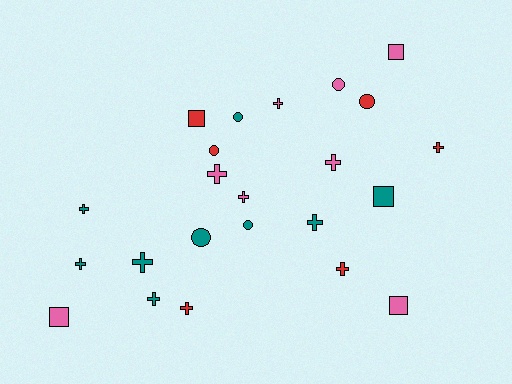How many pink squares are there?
There are 3 pink squares.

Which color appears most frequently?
Teal, with 9 objects.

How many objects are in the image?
There are 23 objects.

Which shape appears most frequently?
Cross, with 12 objects.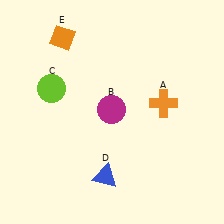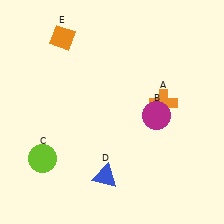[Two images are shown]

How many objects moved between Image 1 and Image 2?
2 objects moved between the two images.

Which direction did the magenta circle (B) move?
The magenta circle (B) moved right.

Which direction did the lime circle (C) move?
The lime circle (C) moved down.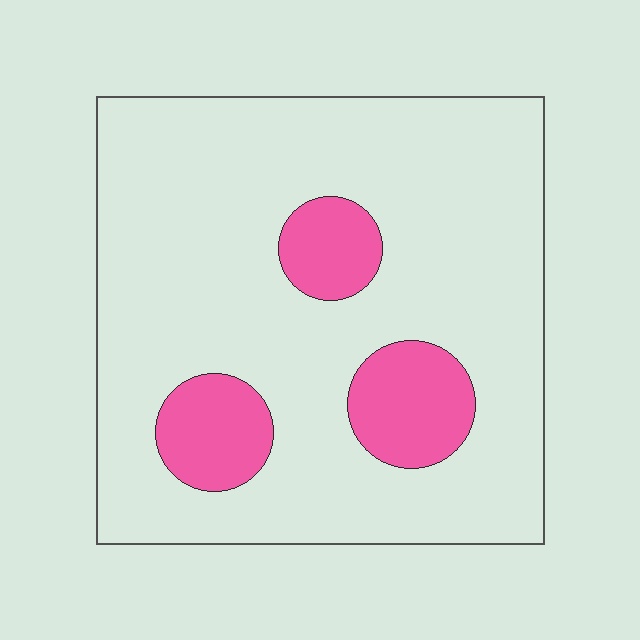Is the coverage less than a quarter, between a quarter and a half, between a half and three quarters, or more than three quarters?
Less than a quarter.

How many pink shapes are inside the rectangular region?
3.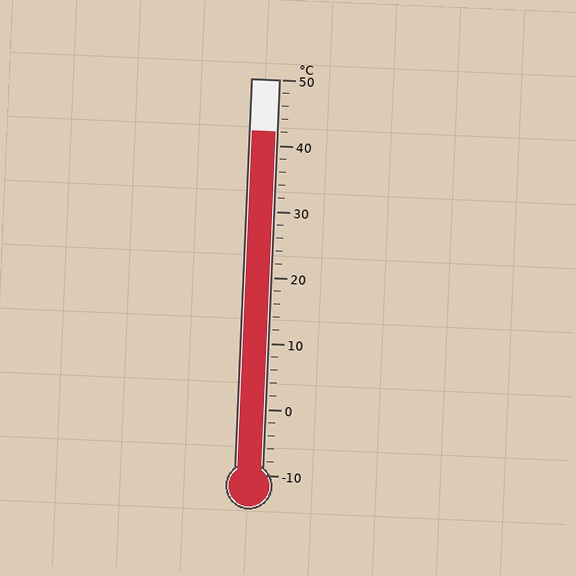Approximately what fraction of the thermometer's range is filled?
The thermometer is filled to approximately 85% of its range.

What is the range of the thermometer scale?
The thermometer scale ranges from -10°C to 50°C.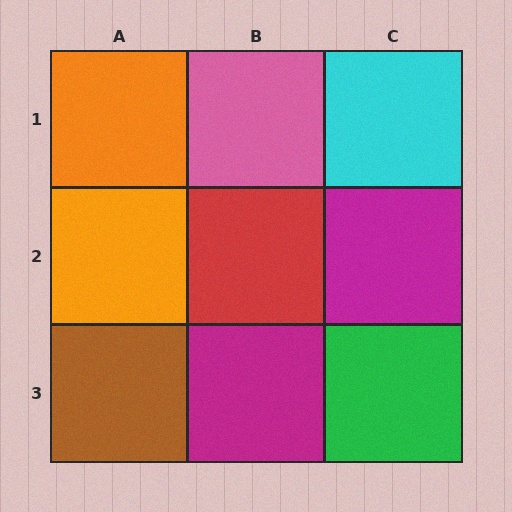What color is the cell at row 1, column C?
Cyan.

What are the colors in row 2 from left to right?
Orange, red, magenta.